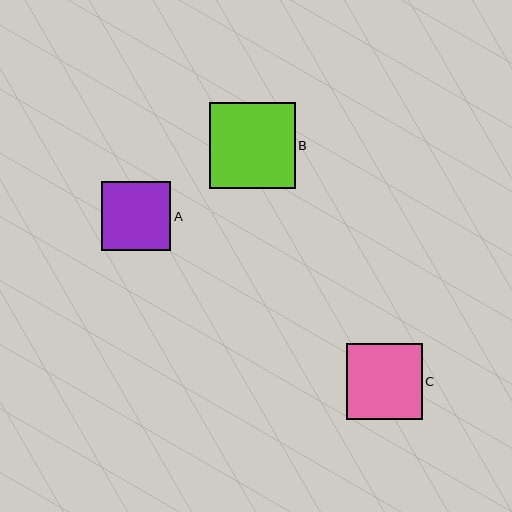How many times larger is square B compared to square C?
Square B is approximately 1.1 times the size of square C.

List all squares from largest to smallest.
From largest to smallest: B, C, A.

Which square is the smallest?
Square A is the smallest with a size of approximately 70 pixels.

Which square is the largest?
Square B is the largest with a size of approximately 86 pixels.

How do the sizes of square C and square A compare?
Square C and square A are approximately the same size.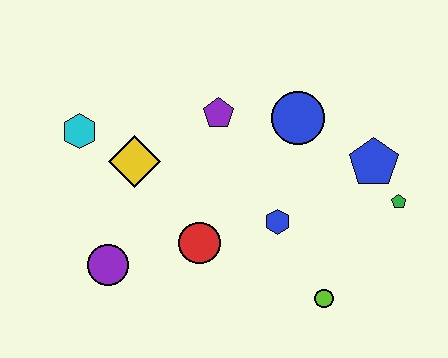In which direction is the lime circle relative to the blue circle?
The lime circle is below the blue circle.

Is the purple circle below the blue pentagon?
Yes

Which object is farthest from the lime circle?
The cyan hexagon is farthest from the lime circle.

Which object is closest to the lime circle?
The blue hexagon is closest to the lime circle.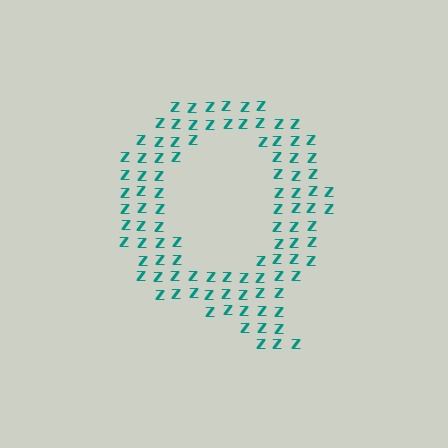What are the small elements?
The small elements are letter Z's.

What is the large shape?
The large shape is the letter Q.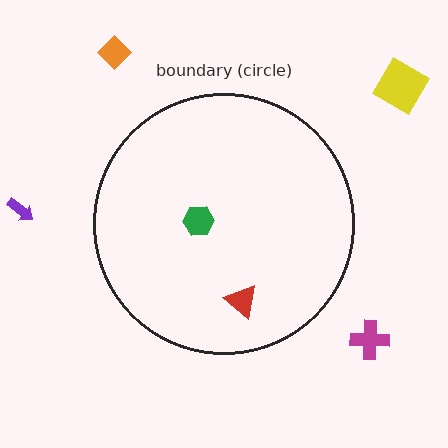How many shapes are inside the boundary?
2 inside, 4 outside.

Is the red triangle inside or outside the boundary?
Inside.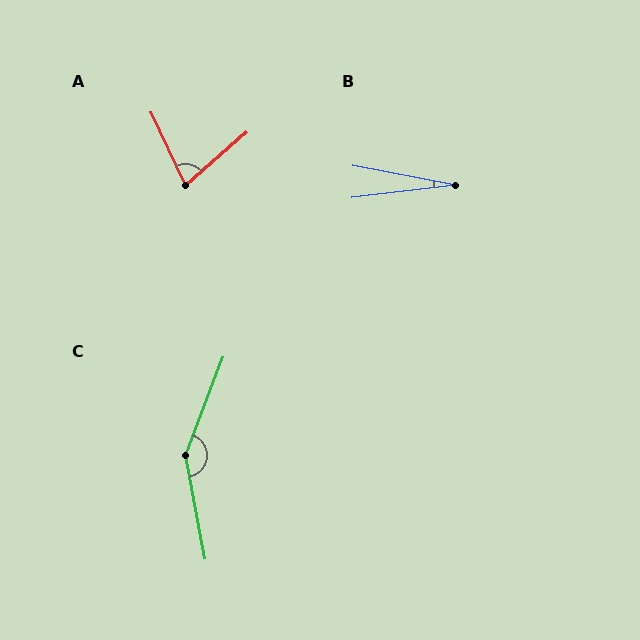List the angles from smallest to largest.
B (17°), A (74°), C (148°).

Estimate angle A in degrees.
Approximately 74 degrees.